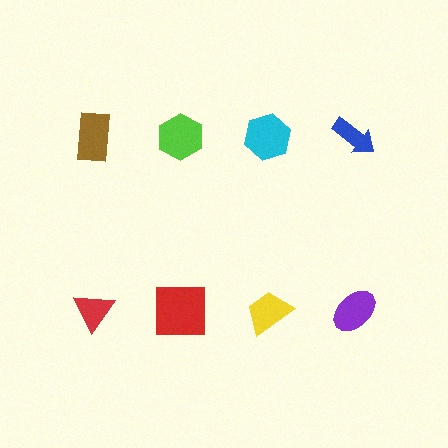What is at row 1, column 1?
A brown rectangle.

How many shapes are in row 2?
4 shapes.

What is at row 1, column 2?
A lime hexagon.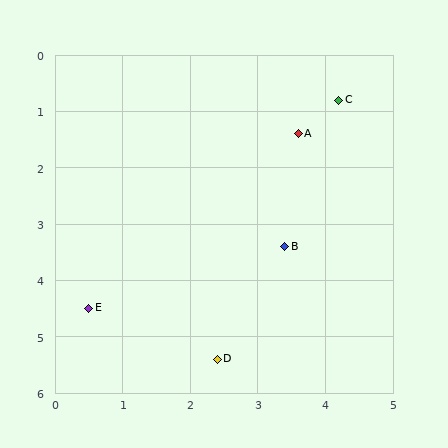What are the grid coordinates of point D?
Point D is at approximately (2.4, 5.4).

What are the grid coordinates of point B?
Point B is at approximately (3.4, 3.4).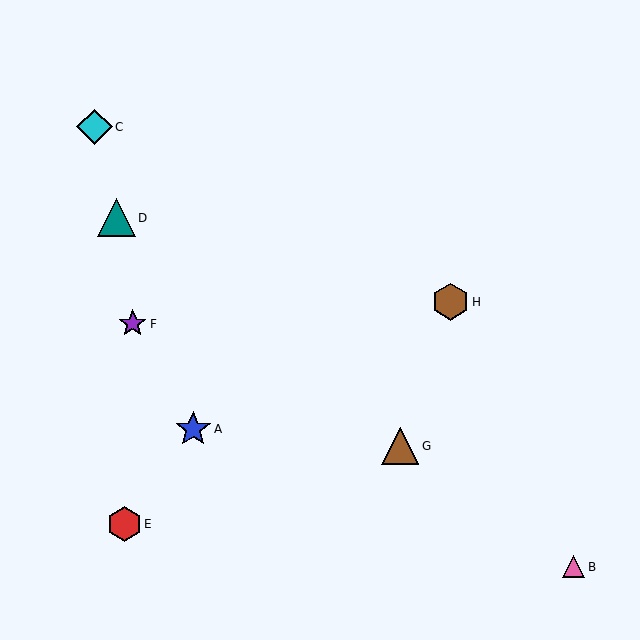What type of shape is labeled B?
Shape B is a pink triangle.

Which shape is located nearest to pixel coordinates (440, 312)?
The brown hexagon (labeled H) at (451, 302) is nearest to that location.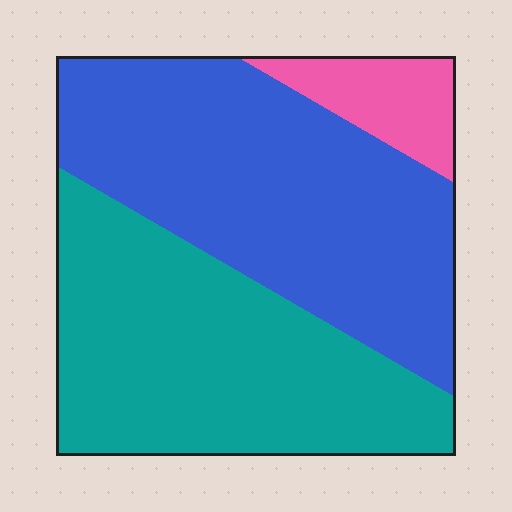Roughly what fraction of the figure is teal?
Teal takes up between a third and a half of the figure.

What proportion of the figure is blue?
Blue covers roughly 50% of the figure.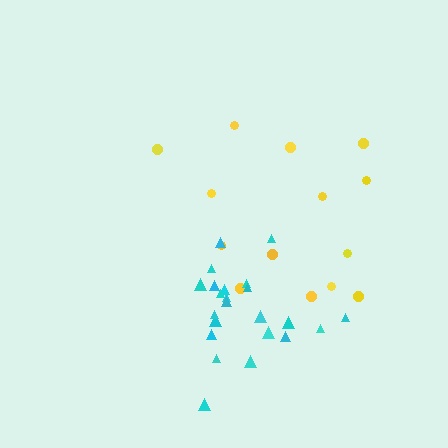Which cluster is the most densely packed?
Cyan.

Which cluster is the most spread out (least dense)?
Yellow.